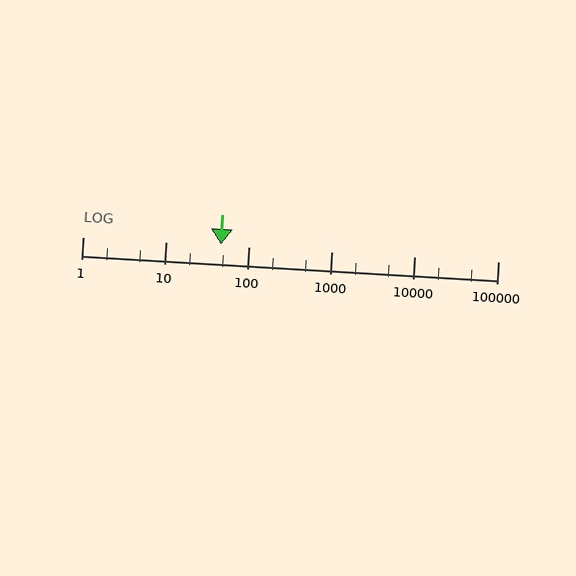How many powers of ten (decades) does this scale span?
The scale spans 5 decades, from 1 to 100000.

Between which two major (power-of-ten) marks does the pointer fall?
The pointer is between 10 and 100.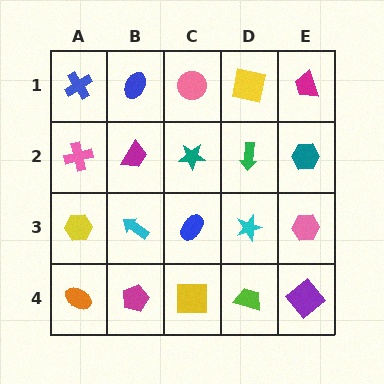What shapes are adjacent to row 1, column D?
A green arrow (row 2, column D), a pink circle (row 1, column C), a magenta trapezoid (row 1, column E).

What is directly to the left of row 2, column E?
A green arrow.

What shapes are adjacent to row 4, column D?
A cyan star (row 3, column D), a yellow square (row 4, column C), a purple diamond (row 4, column E).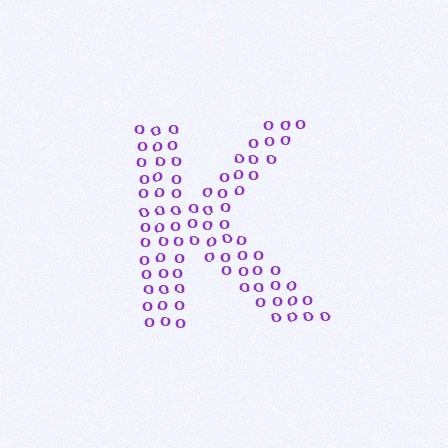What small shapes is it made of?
It is made of small letter O's.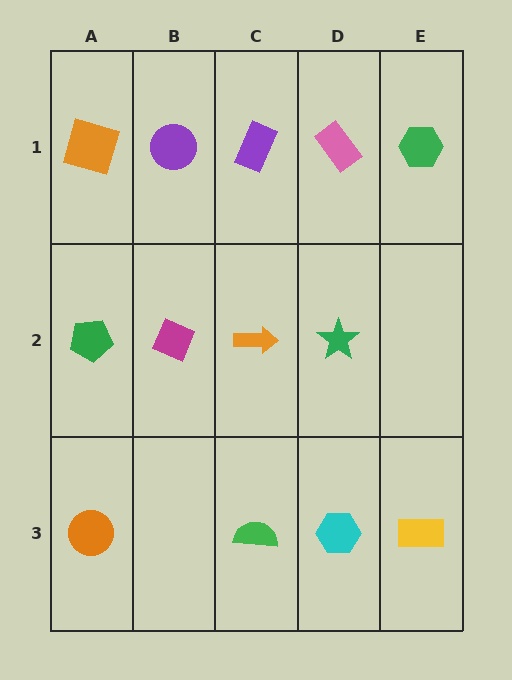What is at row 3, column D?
A cyan hexagon.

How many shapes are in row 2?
4 shapes.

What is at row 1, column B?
A purple circle.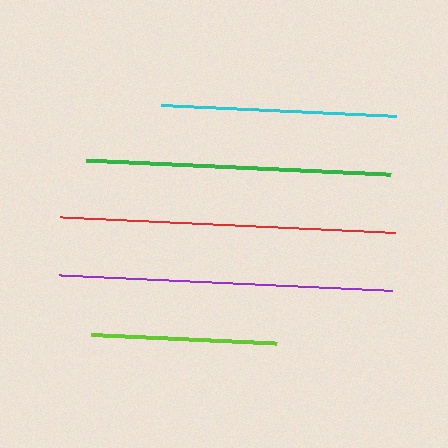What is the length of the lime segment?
The lime segment is approximately 187 pixels long.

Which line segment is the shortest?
The lime line is the shortest at approximately 187 pixels.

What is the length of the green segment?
The green segment is approximately 305 pixels long.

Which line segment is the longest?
The red line is the longest at approximately 335 pixels.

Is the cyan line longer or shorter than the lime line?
The cyan line is longer than the lime line.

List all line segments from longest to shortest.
From longest to shortest: red, purple, green, cyan, lime.